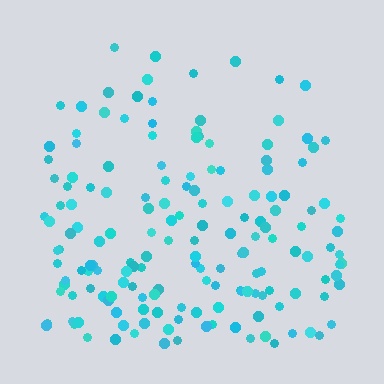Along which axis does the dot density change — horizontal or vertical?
Vertical.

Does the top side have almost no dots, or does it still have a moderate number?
Still a moderate number, just noticeably fewer than the bottom.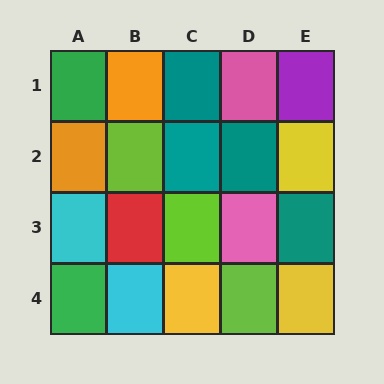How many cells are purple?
1 cell is purple.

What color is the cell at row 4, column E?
Yellow.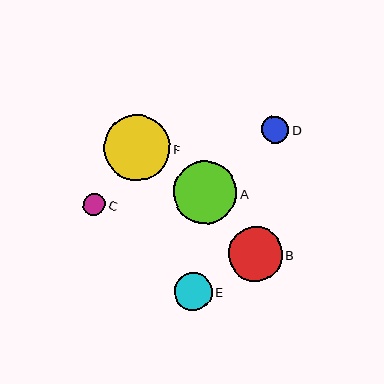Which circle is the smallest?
Circle C is the smallest with a size of approximately 22 pixels.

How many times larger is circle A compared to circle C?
Circle A is approximately 2.8 times the size of circle C.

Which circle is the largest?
Circle F is the largest with a size of approximately 66 pixels.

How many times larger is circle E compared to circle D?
Circle E is approximately 1.4 times the size of circle D.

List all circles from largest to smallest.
From largest to smallest: F, A, B, E, D, C.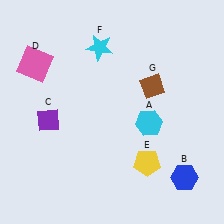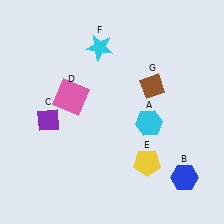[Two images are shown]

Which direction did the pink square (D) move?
The pink square (D) moved right.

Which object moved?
The pink square (D) moved right.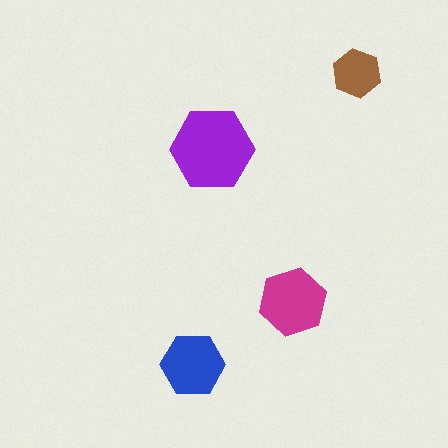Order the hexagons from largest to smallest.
the purple one, the magenta one, the blue one, the brown one.